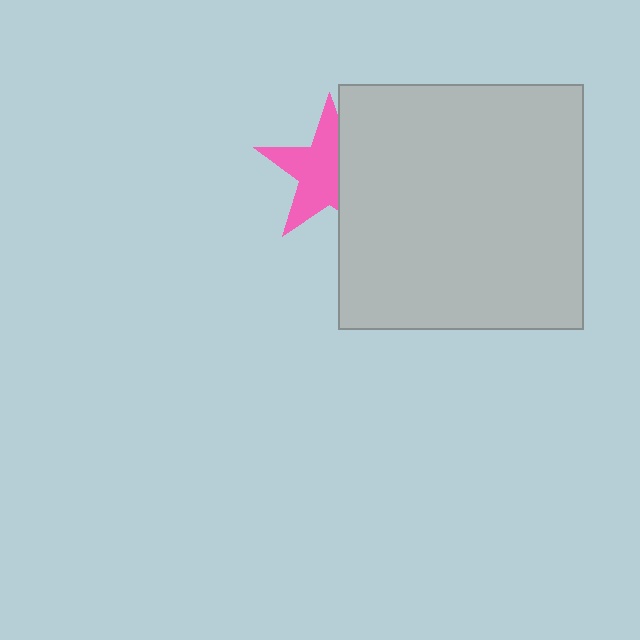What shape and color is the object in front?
The object in front is a light gray square.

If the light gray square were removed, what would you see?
You would see the complete pink star.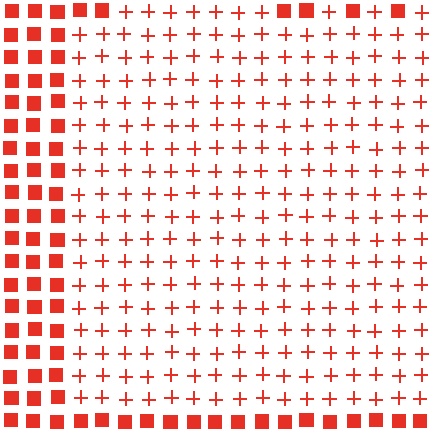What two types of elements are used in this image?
The image uses plus signs inside the rectangle region and squares outside it.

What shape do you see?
I see a rectangle.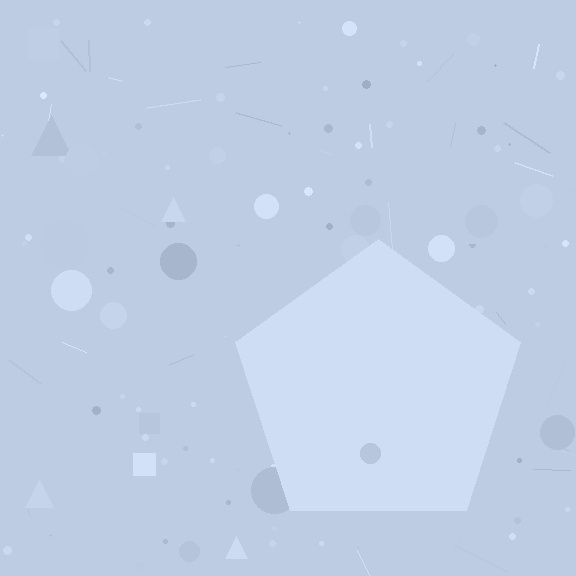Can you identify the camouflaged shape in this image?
The camouflaged shape is a pentagon.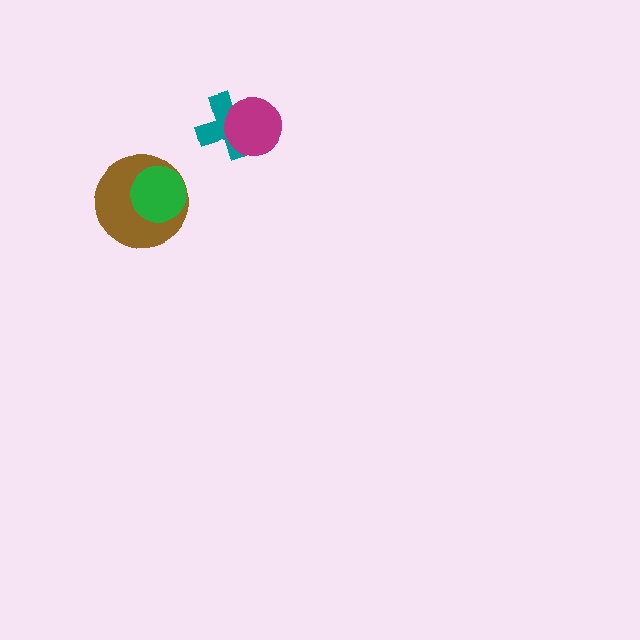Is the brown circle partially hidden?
Yes, it is partially covered by another shape.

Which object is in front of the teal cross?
The magenta circle is in front of the teal cross.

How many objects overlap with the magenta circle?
1 object overlaps with the magenta circle.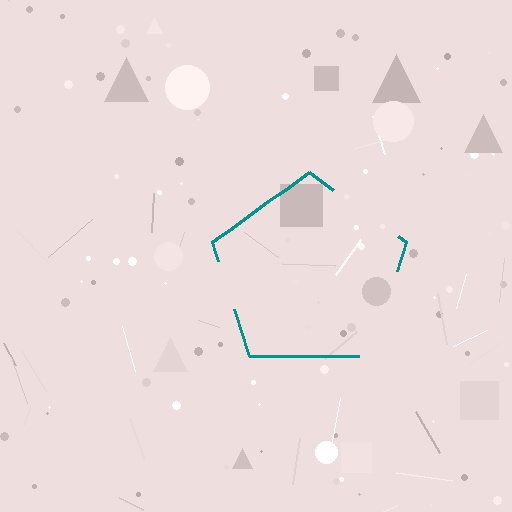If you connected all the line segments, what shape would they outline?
They would outline a pentagon.